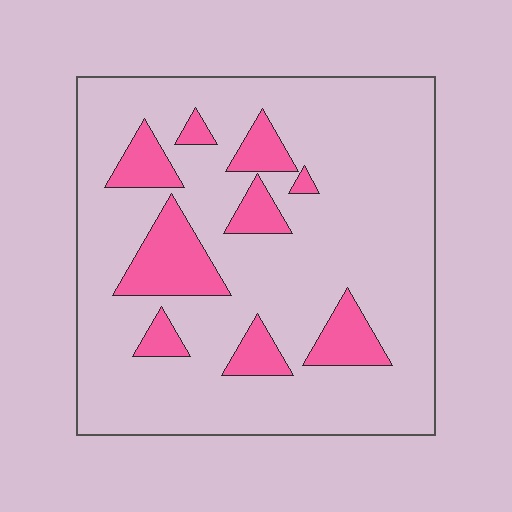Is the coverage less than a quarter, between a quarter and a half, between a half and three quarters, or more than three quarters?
Less than a quarter.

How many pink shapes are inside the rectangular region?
9.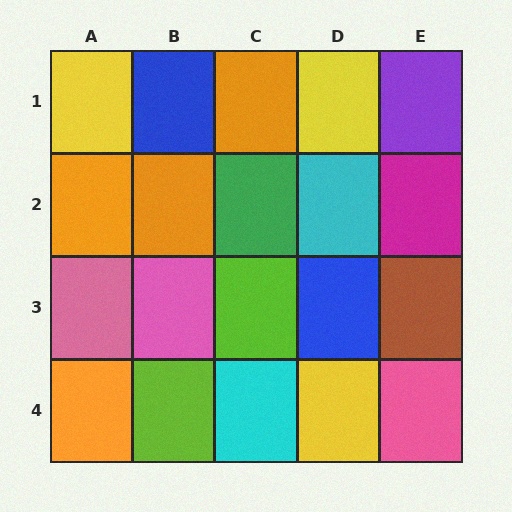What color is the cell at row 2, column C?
Green.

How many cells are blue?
2 cells are blue.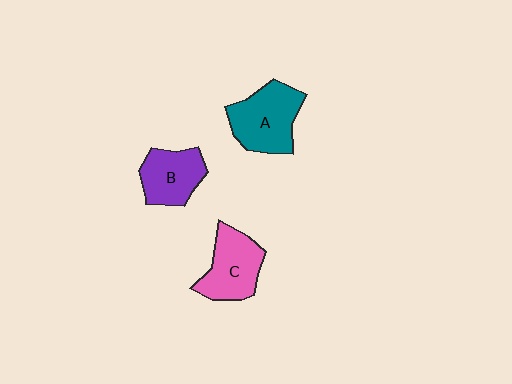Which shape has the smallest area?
Shape B (purple).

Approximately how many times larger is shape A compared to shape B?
Approximately 1.3 times.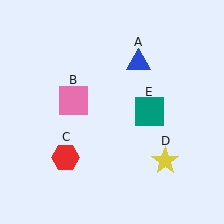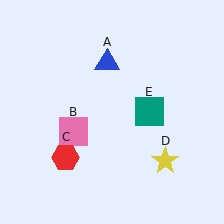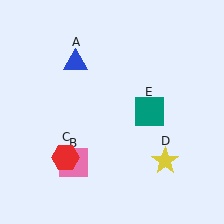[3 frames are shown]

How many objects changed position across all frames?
2 objects changed position: blue triangle (object A), pink square (object B).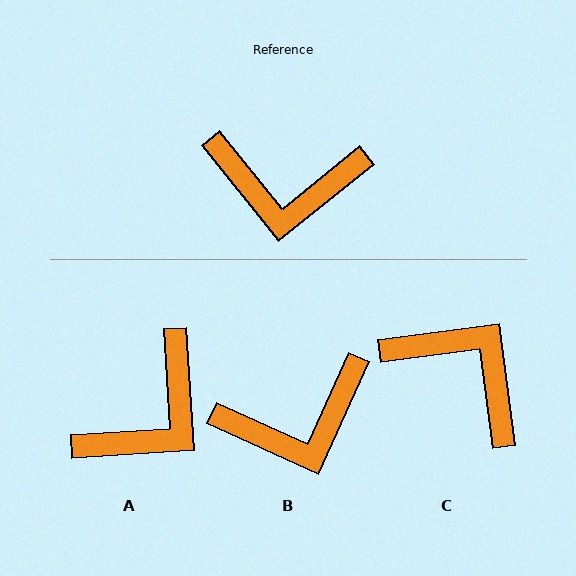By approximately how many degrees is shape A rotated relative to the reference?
Approximately 55 degrees counter-clockwise.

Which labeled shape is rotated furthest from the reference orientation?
C, about 149 degrees away.